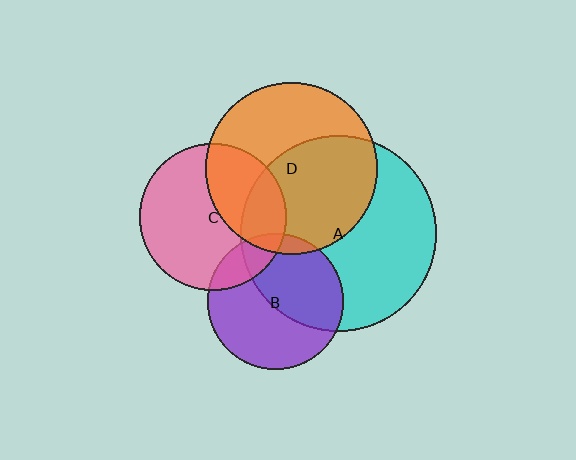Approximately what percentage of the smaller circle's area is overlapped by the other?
Approximately 15%.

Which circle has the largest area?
Circle A (cyan).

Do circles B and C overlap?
Yes.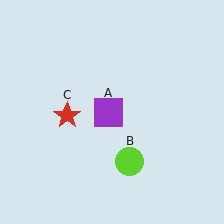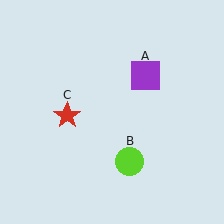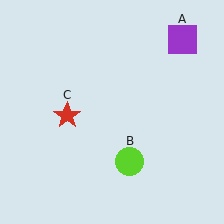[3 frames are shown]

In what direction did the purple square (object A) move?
The purple square (object A) moved up and to the right.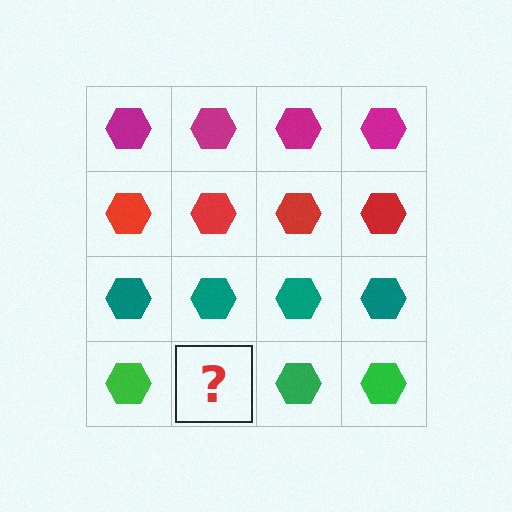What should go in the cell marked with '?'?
The missing cell should contain a green hexagon.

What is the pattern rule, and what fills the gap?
The rule is that each row has a consistent color. The gap should be filled with a green hexagon.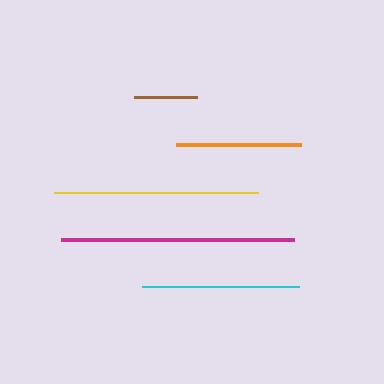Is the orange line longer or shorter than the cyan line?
The cyan line is longer than the orange line.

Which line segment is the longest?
The magenta line is the longest at approximately 233 pixels.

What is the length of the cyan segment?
The cyan segment is approximately 157 pixels long.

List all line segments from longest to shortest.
From longest to shortest: magenta, yellow, cyan, orange, brown.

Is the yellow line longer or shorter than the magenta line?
The magenta line is longer than the yellow line.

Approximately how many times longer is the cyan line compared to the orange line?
The cyan line is approximately 1.3 times the length of the orange line.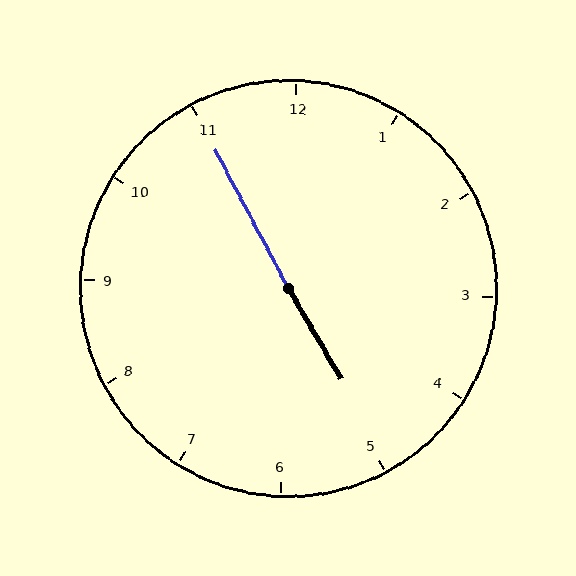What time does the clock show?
4:55.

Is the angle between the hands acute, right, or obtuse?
It is obtuse.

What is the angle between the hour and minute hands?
Approximately 178 degrees.